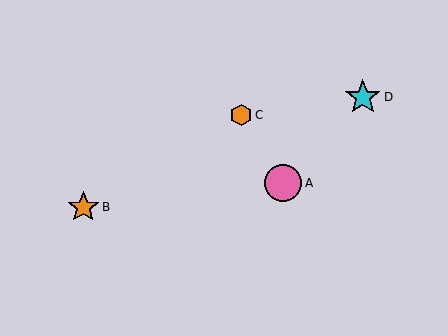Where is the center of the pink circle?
The center of the pink circle is at (283, 183).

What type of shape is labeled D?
Shape D is a cyan star.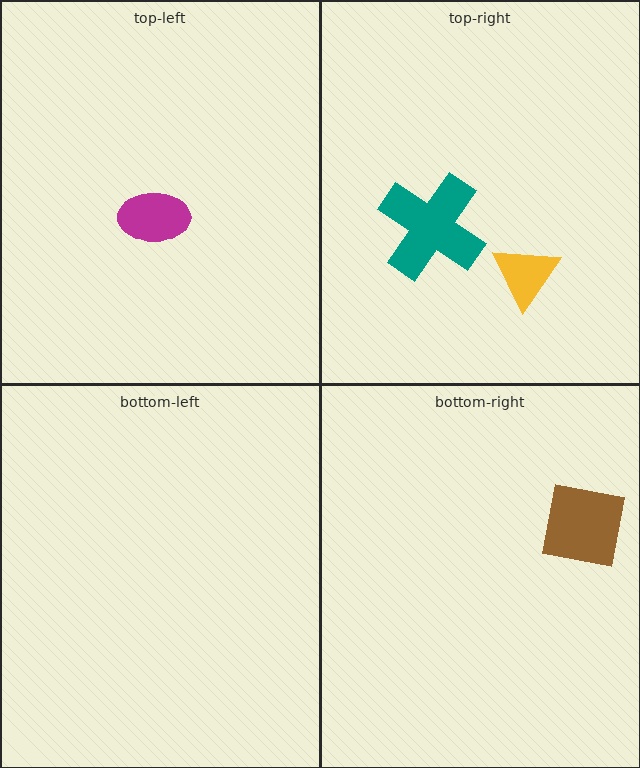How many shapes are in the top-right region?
2.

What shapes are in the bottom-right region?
The brown square.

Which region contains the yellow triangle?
The top-right region.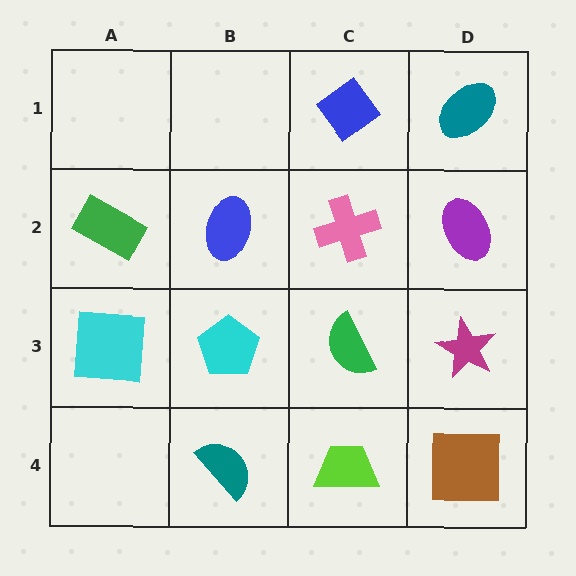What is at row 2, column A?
A green rectangle.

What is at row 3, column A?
A cyan square.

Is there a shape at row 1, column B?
No, that cell is empty.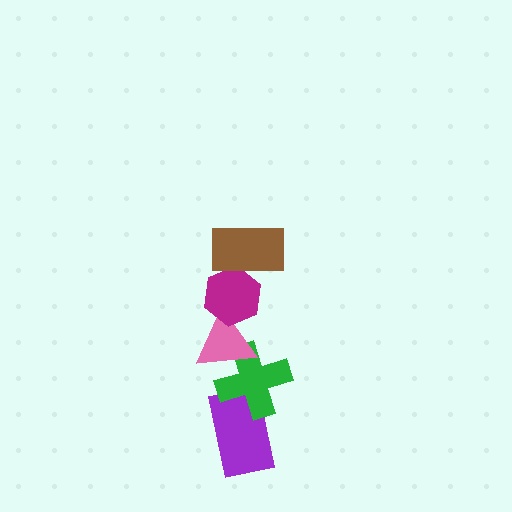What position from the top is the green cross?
The green cross is 4th from the top.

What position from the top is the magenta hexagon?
The magenta hexagon is 2nd from the top.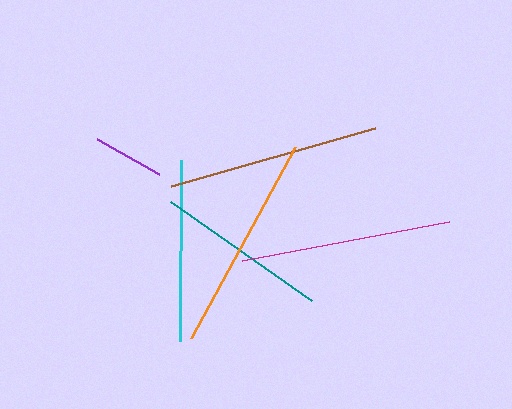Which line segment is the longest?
The orange line is the longest at approximately 217 pixels.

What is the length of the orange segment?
The orange segment is approximately 217 pixels long.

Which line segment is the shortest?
The purple line is the shortest at approximately 71 pixels.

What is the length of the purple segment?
The purple segment is approximately 71 pixels long.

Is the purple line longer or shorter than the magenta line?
The magenta line is longer than the purple line.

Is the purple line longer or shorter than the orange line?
The orange line is longer than the purple line.